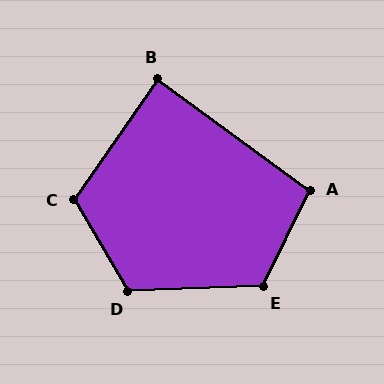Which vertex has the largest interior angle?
D, at approximately 118 degrees.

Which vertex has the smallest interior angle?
B, at approximately 89 degrees.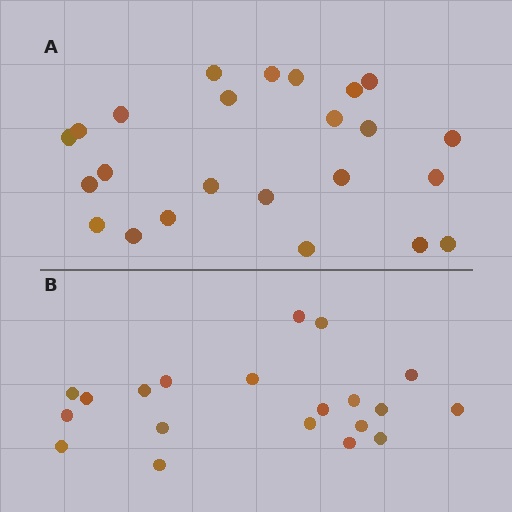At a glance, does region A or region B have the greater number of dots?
Region A (the top region) has more dots.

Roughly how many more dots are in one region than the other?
Region A has about 4 more dots than region B.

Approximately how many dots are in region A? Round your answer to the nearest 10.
About 20 dots. (The exact count is 24, which rounds to 20.)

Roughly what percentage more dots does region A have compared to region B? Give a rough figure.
About 20% more.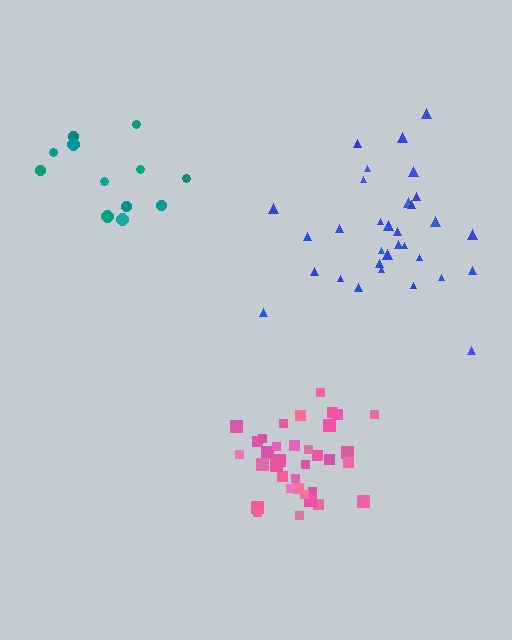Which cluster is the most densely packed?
Pink.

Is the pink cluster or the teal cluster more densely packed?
Pink.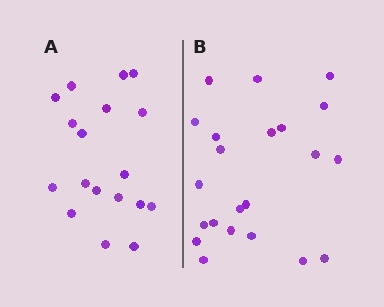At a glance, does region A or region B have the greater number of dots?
Region B (the right region) has more dots.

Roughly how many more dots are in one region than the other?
Region B has about 4 more dots than region A.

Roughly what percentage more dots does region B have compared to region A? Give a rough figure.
About 20% more.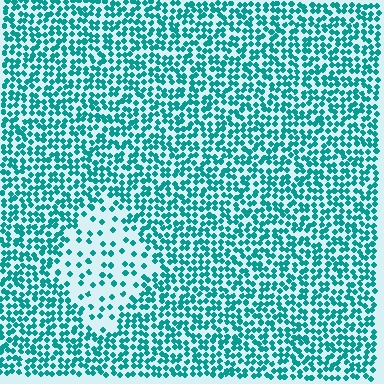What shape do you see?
I see a diamond.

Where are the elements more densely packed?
The elements are more densely packed outside the diamond boundary.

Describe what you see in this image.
The image contains small teal elements arranged at two different densities. A diamond-shaped region is visible where the elements are less densely packed than the surrounding area.